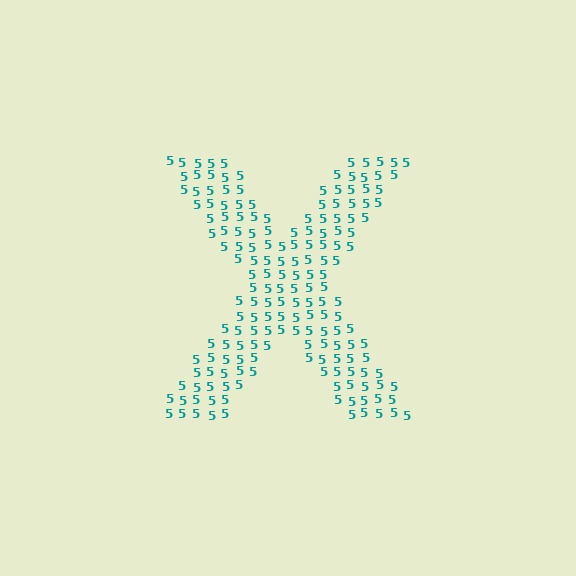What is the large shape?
The large shape is the letter X.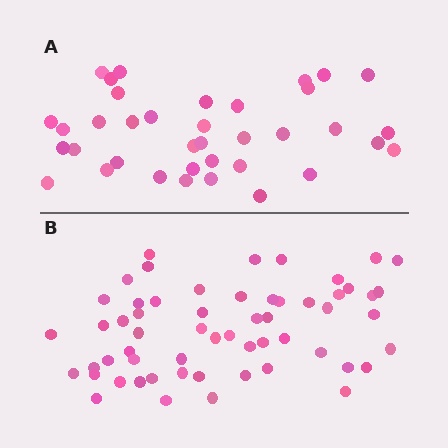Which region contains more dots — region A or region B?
Region B (the bottom region) has more dots.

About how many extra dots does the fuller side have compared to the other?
Region B has approximately 20 more dots than region A.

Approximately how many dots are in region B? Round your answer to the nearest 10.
About 60 dots. (The exact count is 58, which rounds to 60.)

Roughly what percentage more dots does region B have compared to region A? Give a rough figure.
About 55% more.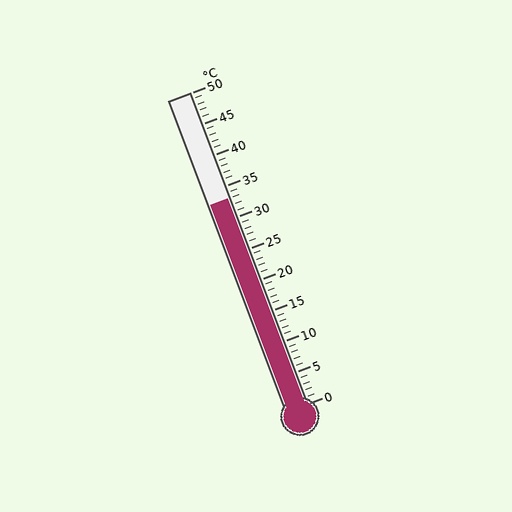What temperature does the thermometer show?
The thermometer shows approximately 33°C.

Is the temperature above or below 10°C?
The temperature is above 10°C.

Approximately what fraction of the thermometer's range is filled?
The thermometer is filled to approximately 65% of its range.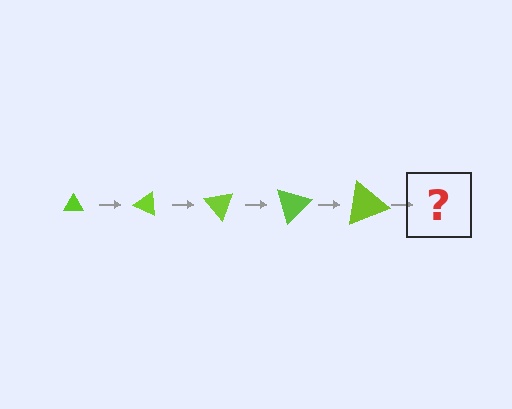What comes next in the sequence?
The next element should be a triangle, larger than the previous one and rotated 125 degrees from the start.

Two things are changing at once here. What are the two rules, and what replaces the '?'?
The two rules are that the triangle grows larger each step and it rotates 25 degrees each step. The '?' should be a triangle, larger than the previous one and rotated 125 degrees from the start.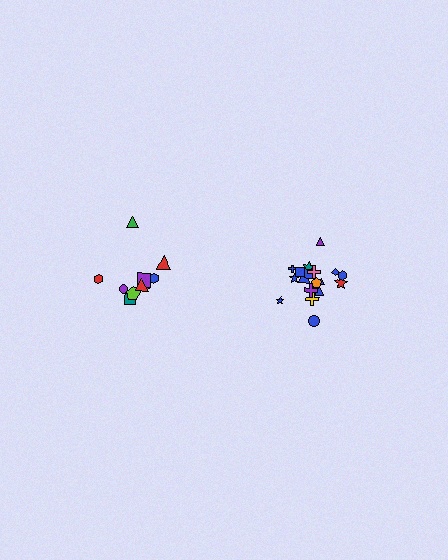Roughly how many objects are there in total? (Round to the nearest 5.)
Roughly 30 objects in total.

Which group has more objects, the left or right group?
The right group.